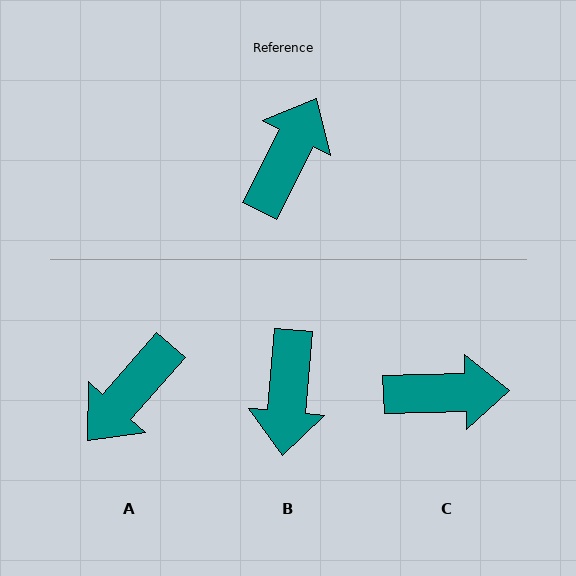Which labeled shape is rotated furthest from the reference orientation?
A, about 165 degrees away.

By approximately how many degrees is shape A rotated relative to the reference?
Approximately 165 degrees counter-clockwise.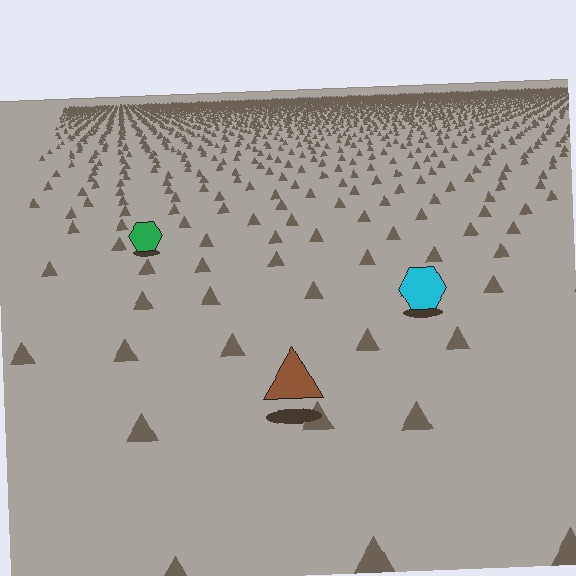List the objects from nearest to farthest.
From nearest to farthest: the brown triangle, the cyan hexagon, the green hexagon.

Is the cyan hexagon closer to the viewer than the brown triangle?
No. The brown triangle is closer — you can tell from the texture gradient: the ground texture is coarser near it.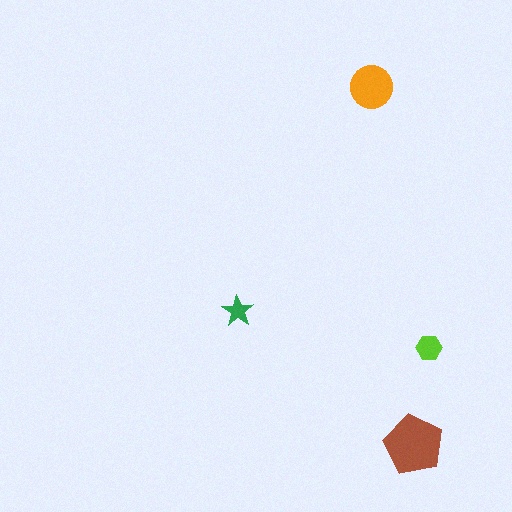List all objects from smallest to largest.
The green star, the lime hexagon, the orange circle, the brown pentagon.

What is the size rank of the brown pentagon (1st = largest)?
1st.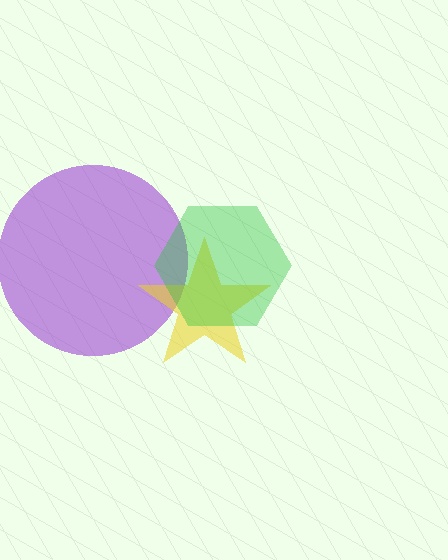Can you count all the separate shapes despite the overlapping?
Yes, there are 3 separate shapes.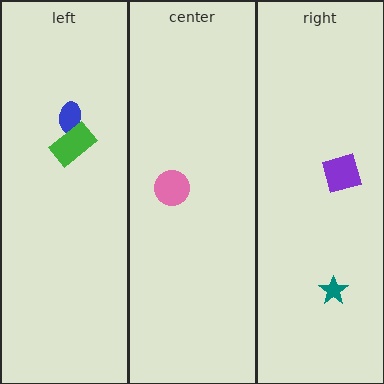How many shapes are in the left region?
2.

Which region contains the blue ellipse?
The left region.